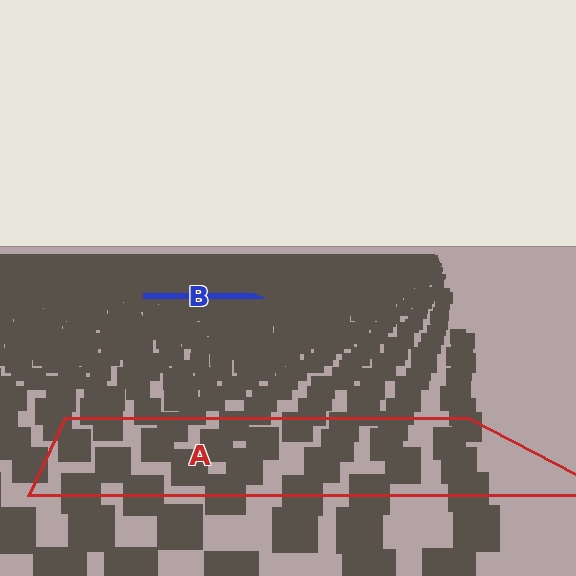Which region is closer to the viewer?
Region A is closer. The texture elements there are larger and more spread out.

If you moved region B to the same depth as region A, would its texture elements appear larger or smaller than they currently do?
They would appear larger. At a closer depth, the same texture elements are projected at a bigger on-screen size.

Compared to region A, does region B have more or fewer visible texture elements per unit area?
Region B has more texture elements per unit area — they are packed more densely because it is farther away.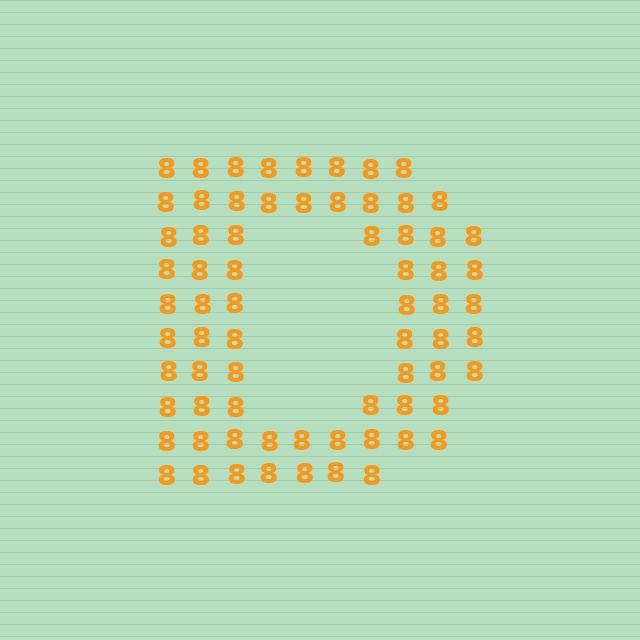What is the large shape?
The large shape is the letter D.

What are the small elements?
The small elements are digit 8's.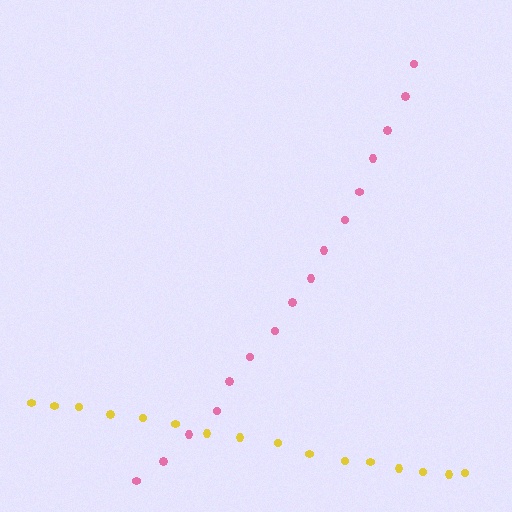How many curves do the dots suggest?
There are 2 distinct paths.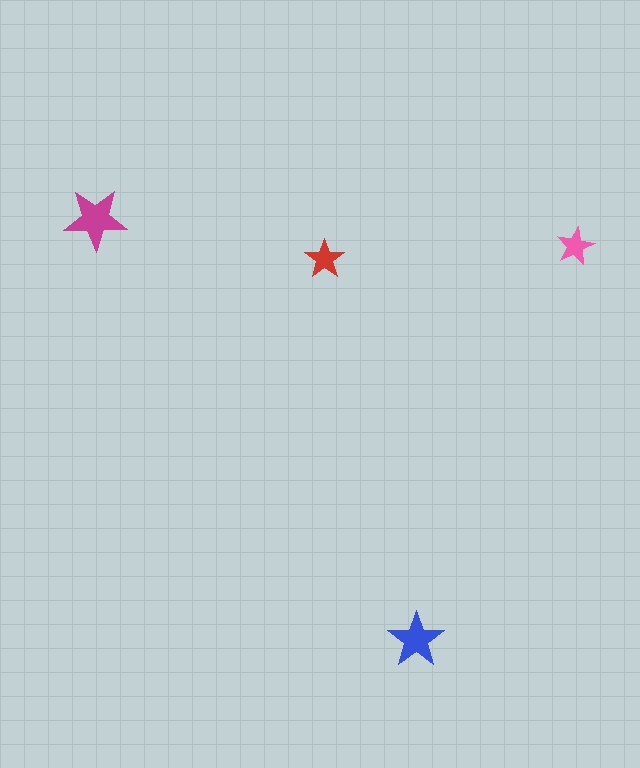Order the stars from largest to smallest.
the magenta one, the blue one, the red one, the pink one.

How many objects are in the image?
There are 4 objects in the image.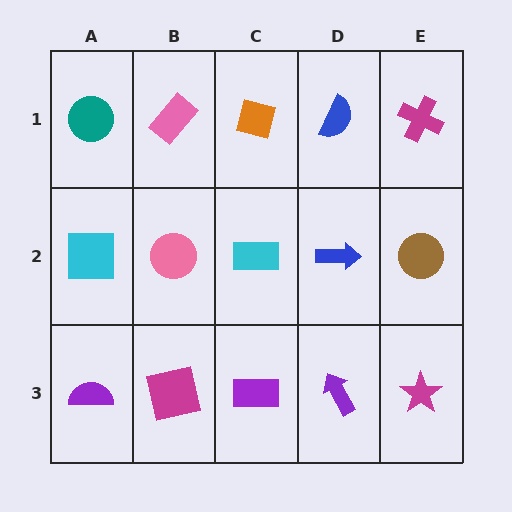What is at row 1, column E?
A magenta cross.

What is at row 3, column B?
A magenta square.